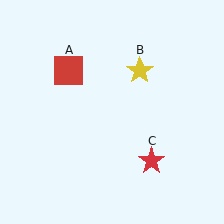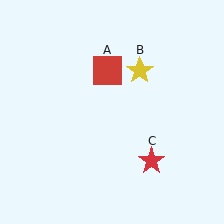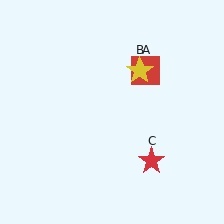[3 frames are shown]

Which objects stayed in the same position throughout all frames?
Yellow star (object B) and red star (object C) remained stationary.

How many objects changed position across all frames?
1 object changed position: red square (object A).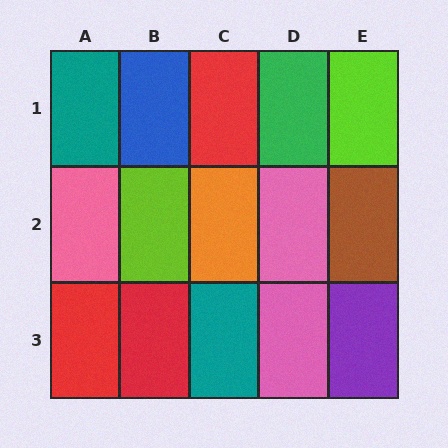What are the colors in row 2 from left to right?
Pink, lime, orange, pink, brown.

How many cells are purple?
1 cell is purple.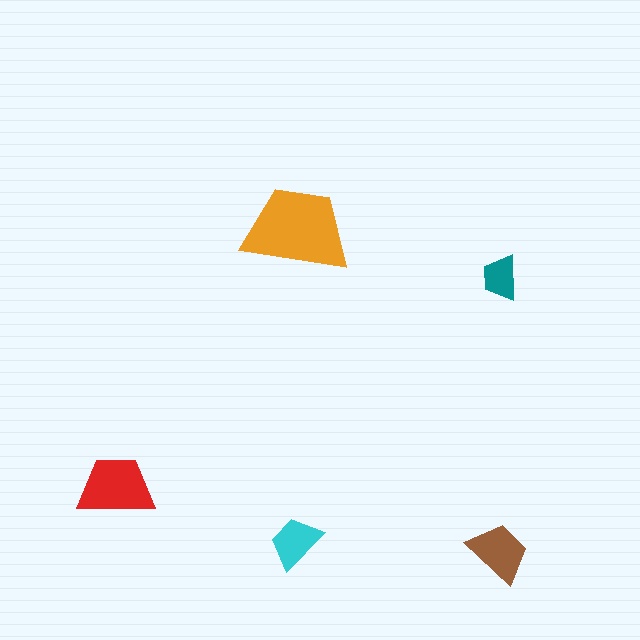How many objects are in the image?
There are 5 objects in the image.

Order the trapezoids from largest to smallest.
the orange one, the red one, the brown one, the cyan one, the teal one.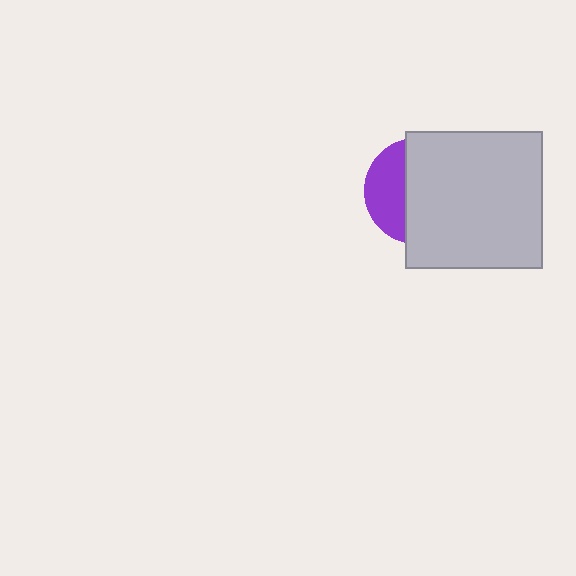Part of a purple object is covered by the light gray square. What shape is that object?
It is a circle.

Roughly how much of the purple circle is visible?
A small part of it is visible (roughly 37%).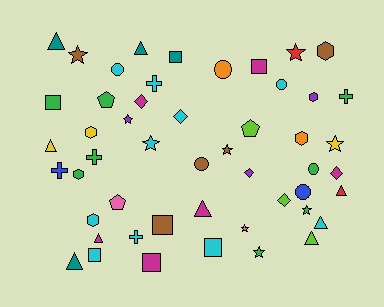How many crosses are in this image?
There are 5 crosses.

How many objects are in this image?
There are 50 objects.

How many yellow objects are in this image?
There are 3 yellow objects.